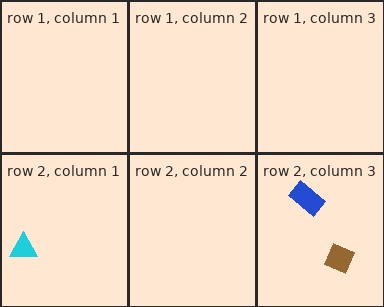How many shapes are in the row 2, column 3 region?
2.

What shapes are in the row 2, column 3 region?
The blue rectangle, the brown diamond.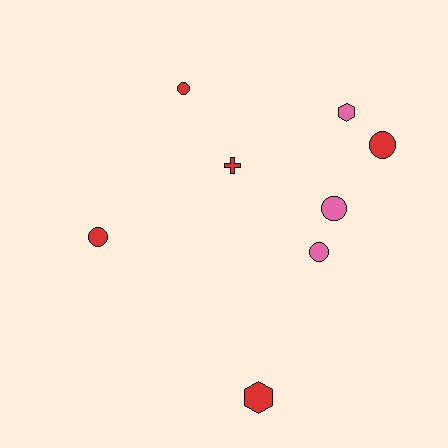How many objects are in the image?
There are 8 objects.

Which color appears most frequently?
Red, with 5 objects.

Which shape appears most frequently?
Circle, with 5 objects.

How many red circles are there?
There are 3 red circles.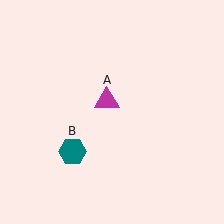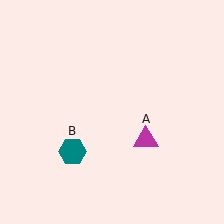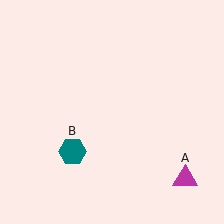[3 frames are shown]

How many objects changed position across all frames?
1 object changed position: magenta triangle (object A).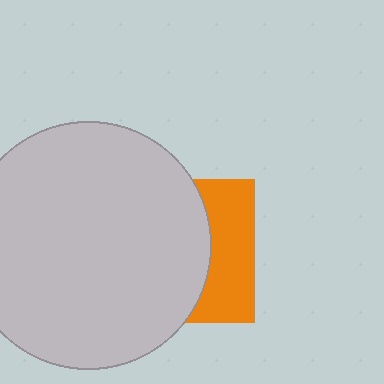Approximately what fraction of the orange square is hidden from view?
Roughly 65% of the orange square is hidden behind the light gray circle.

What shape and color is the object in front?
The object in front is a light gray circle.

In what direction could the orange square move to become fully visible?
The orange square could move right. That would shift it out from behind the light gray circle entirely.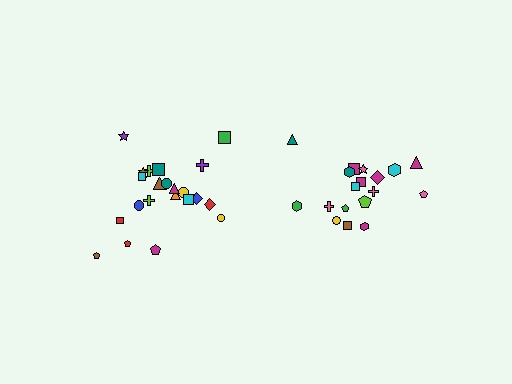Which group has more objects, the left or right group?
The left group.